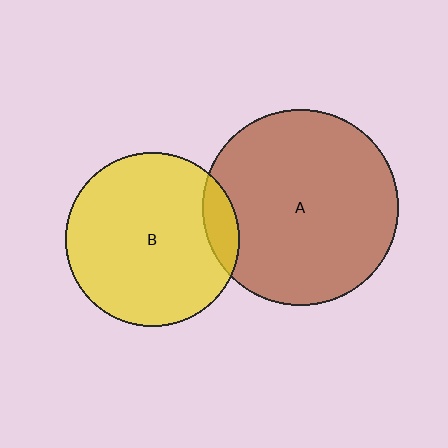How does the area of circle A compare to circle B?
Approximately 1.3 times.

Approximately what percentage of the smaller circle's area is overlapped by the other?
Approximately 10%.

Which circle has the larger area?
Circle A (brown).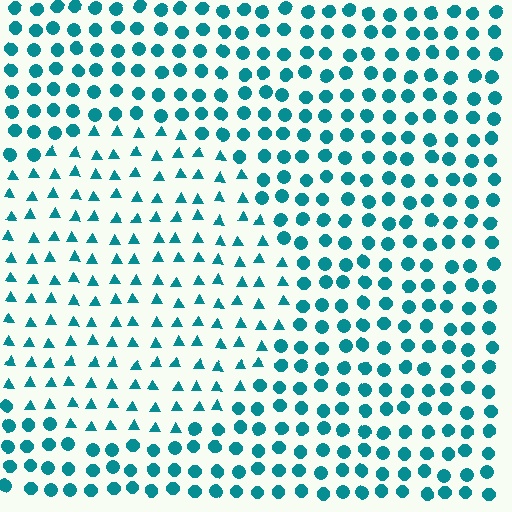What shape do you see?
I see a circle.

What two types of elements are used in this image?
The image uses triangles inside the circle region and circles outside it.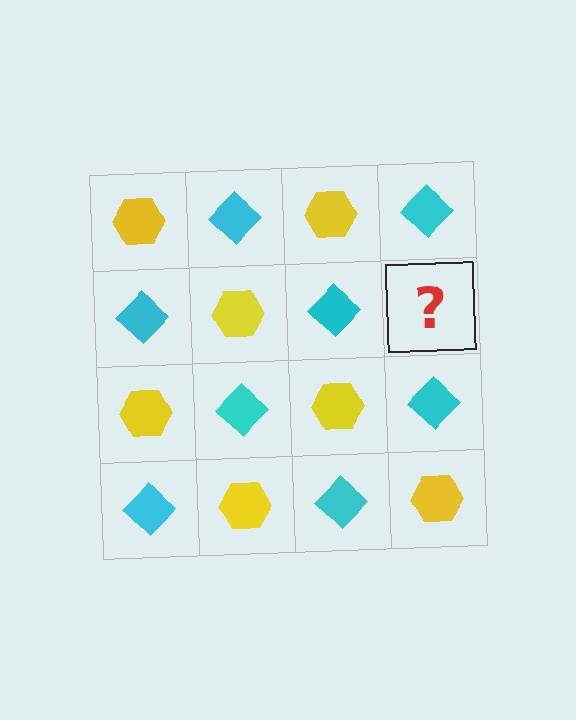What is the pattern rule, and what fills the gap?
The rule is that it alternates yellow hexagon and cyan diamond in a checkerboard pattern. The gap should be filled with a yellow hexagon.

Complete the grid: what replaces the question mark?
The question mark should be replaced with a yellow hexagon.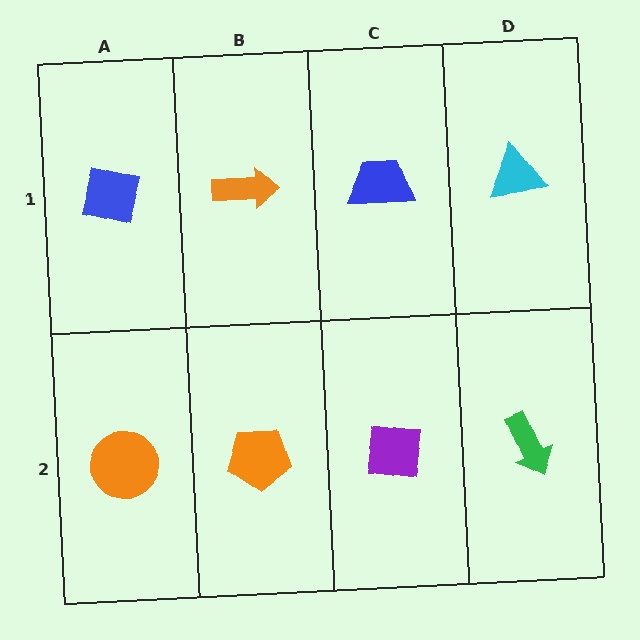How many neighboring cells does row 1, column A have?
2.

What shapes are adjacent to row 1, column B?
An orange pentagon (row 2, column B), a blue square (row 1, column A), a blue trapezoid (row 1, column C).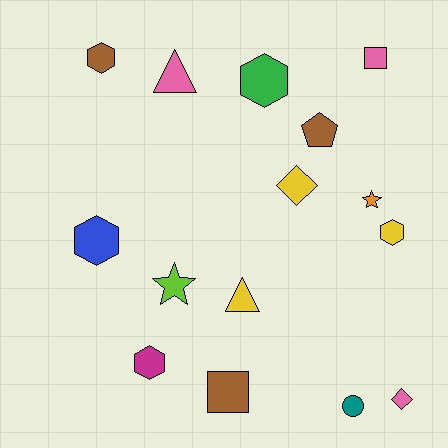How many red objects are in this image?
There are no red objects.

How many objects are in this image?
There are 15 objects.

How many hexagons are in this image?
There are 5 hexagons.